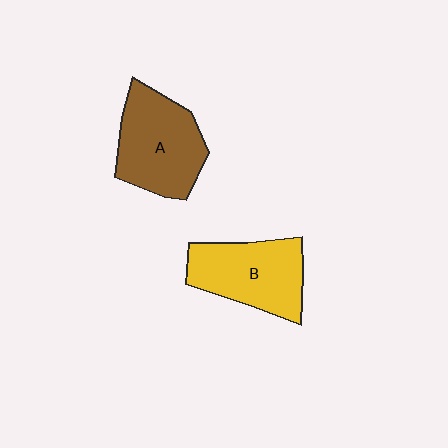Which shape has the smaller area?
Shape B (yellow).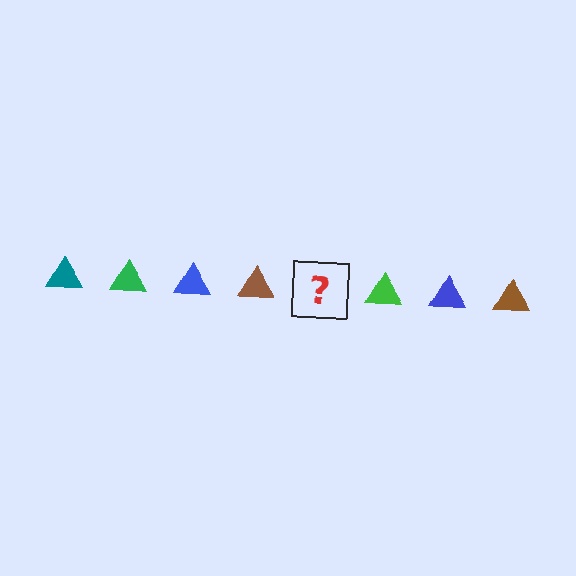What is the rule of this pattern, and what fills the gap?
The rule is that the pattern cycles through teal, green, blue, brown triangles. The gap should be filled with a teal triangle.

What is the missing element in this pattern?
The missing element is a teal triangle.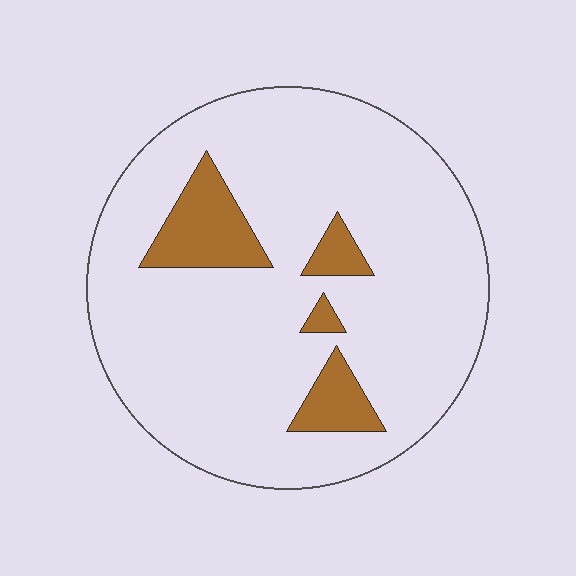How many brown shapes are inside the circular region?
4.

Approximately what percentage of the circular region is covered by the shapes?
Approximately 10%.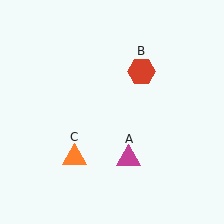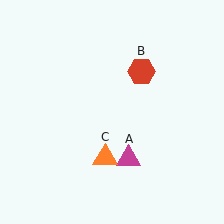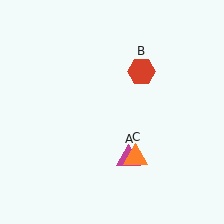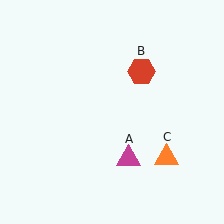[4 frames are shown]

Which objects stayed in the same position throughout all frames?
Magenta triangle (object A) and red hexagon (object B) remained stationary.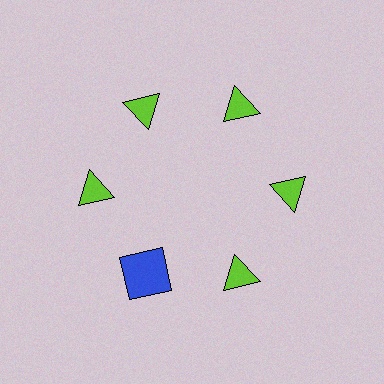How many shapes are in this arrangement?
There are 6 shapes arranged in a ring pattern.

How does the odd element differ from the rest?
It differs in both color (blue instead of lime) and shape (square instead of triangle).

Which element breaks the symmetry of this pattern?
The blue square at roughly the 7 o'clock position breaks the symmetry. All other shapes are lime triangles.